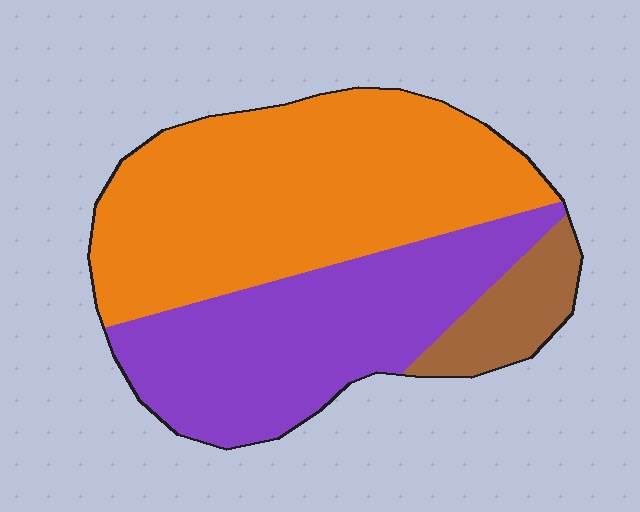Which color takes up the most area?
Orange, at roughly 50%.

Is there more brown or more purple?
Purple.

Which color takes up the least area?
Brown, at roughly 10%.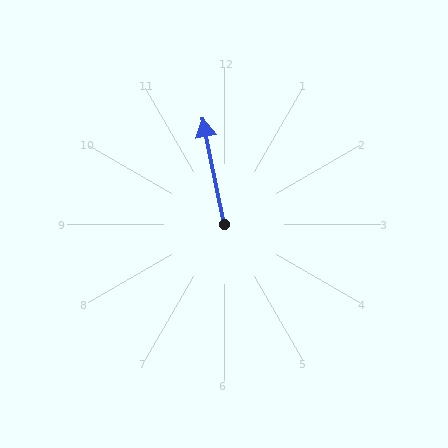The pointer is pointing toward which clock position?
Roughly 12 o'clock.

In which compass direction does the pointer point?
North.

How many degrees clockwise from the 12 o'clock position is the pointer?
Approximately 348 degrees.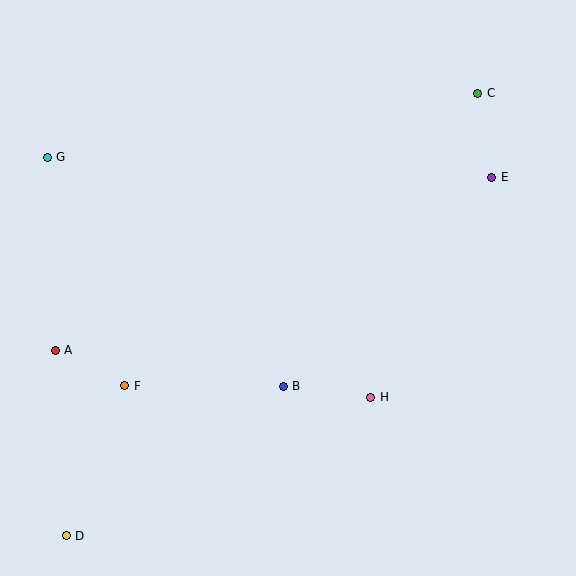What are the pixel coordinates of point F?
Point F is at (125, 386).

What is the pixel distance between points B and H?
The distance between B and H is 88 pixels.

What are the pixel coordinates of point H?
Point H is at (371, 397).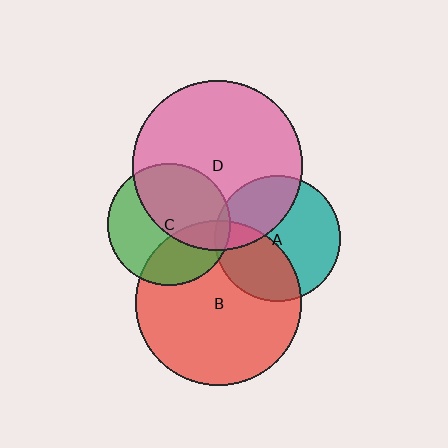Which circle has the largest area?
Circle D (pink).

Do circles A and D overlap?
Yes.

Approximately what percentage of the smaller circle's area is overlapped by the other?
Approximately 35%.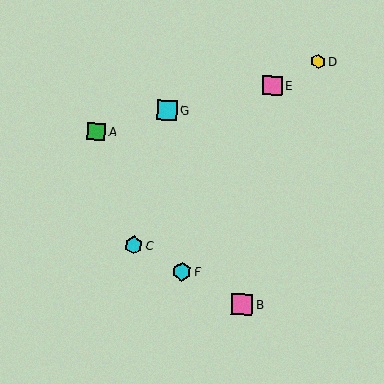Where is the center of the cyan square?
The center of the cyan square is at (167, 110).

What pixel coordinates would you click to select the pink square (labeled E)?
Click at (273, 86) to select the pink square E.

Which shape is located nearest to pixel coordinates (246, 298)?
The pink square (labeled B) at (242, 304) is nearest to that location.